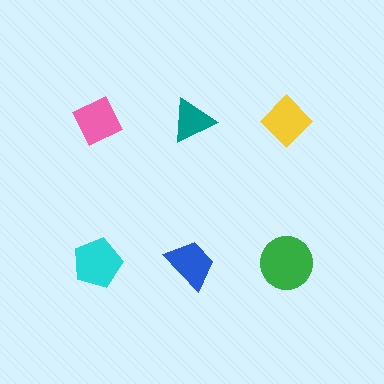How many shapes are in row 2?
3 shapes.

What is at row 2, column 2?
A blue trapezoid.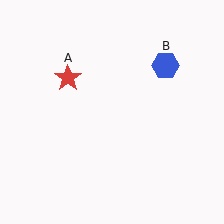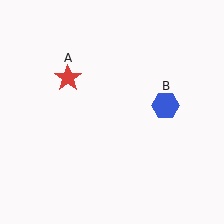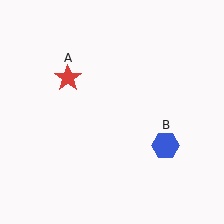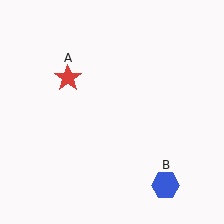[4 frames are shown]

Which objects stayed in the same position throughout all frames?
Red star (object A) remained stationary.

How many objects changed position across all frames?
1 object changed position: blue hexagon (object B).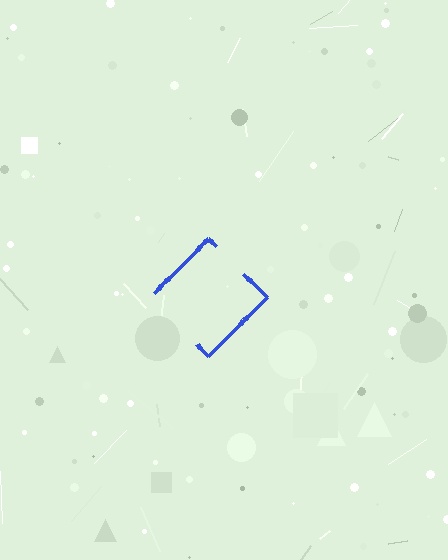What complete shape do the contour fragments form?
The contour fragments form a diamond.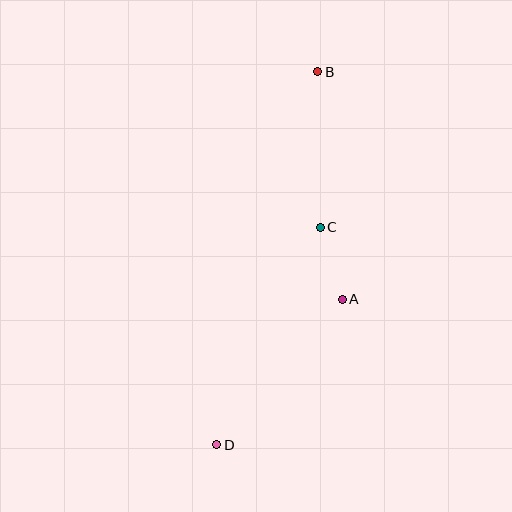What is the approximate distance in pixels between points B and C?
The distance between B and C is approximately 155 pixels.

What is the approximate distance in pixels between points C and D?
The distance between C and D is approximately 241 pixels.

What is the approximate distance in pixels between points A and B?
The distance between A and B is approximately 229 pixels.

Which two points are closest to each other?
Points A and C are closest to each other.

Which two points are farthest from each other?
Points B and D are farthest from each other.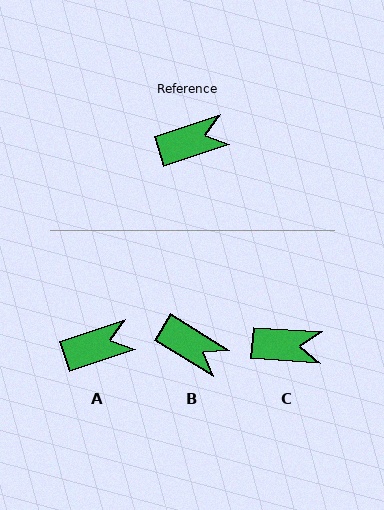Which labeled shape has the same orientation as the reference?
A.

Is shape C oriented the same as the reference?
No, it is off by about 22 degrees.